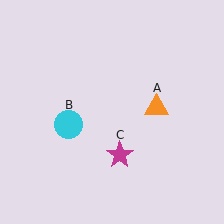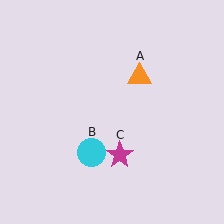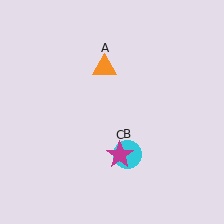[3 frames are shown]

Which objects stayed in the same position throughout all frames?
Magenta star (object C) remained stationary.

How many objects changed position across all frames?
2 objects changed position: orange triangle (object A), cyan circle (object B).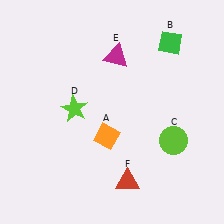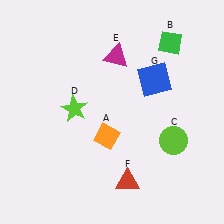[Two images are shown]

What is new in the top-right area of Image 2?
A blue square (G) was added in the top-right area of Image 2.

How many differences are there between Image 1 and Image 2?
There is 1 difference between the two images.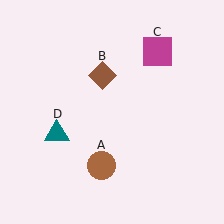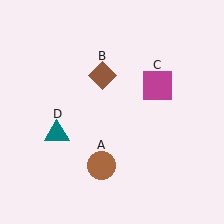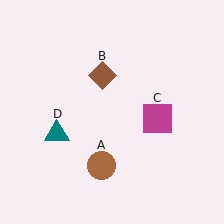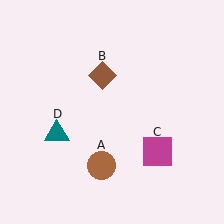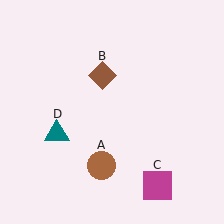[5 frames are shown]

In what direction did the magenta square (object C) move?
The magenta square (object C) moved down.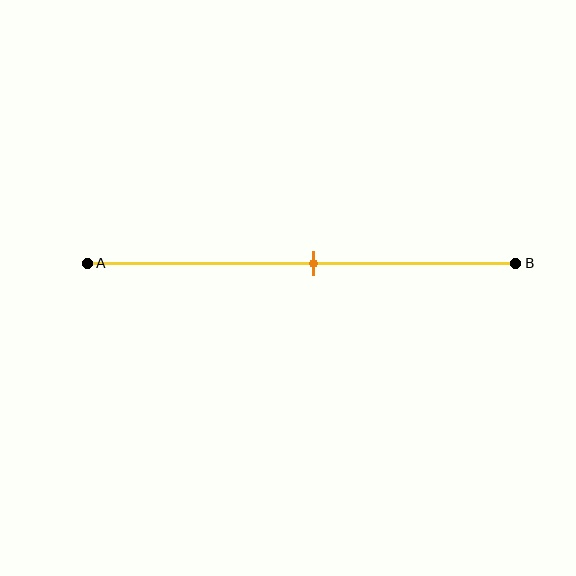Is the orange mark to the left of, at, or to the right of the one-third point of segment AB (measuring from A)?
The orange mark is to the right of the one-third point of segment AB.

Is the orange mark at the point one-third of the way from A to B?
No, the mark is at about 55% from A, not at the 33% one-third point.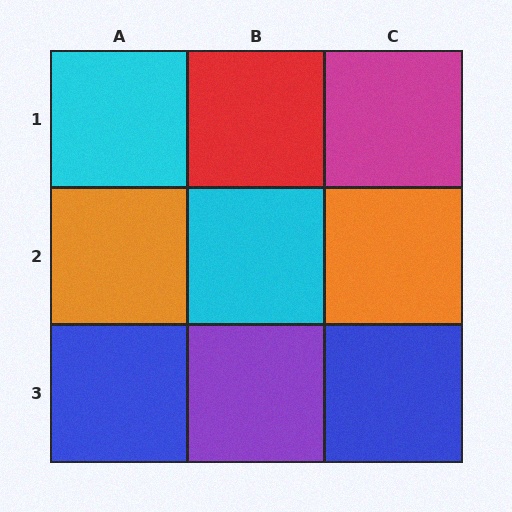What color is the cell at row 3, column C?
Blue.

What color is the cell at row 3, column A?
Blue.